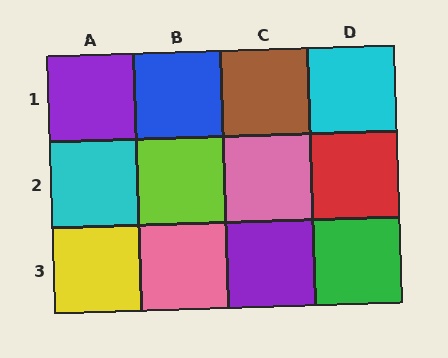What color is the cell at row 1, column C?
Brown.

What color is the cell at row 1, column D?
Cyan.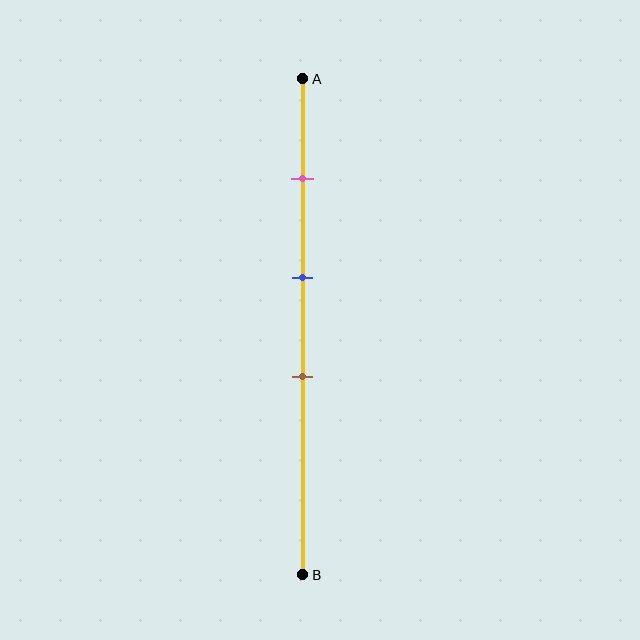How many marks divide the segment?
There are 3 marks dividing the segment.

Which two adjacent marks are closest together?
The blue and brown marks are the closest adjacent pair.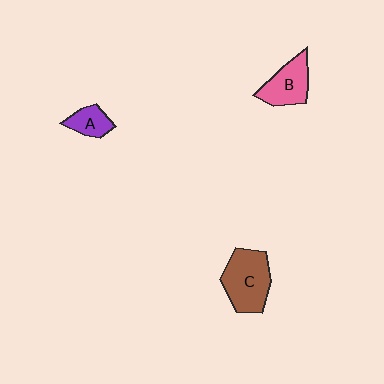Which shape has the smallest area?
Shape A (purple).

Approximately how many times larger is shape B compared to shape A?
Approximately 1.7 times.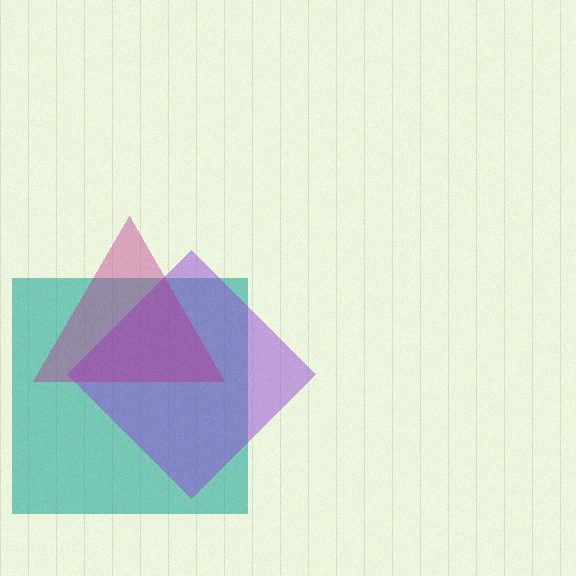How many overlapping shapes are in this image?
There are 3 overlapping shapes in the image.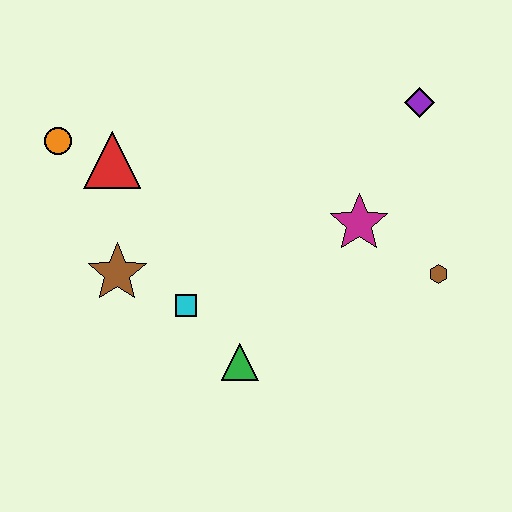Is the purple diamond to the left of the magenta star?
No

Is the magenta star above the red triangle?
No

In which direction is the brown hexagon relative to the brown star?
The brown hexagon is to the right of the brown star.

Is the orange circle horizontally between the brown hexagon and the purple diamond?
No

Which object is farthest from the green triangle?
The purple diamond is farthest from the green triangle.